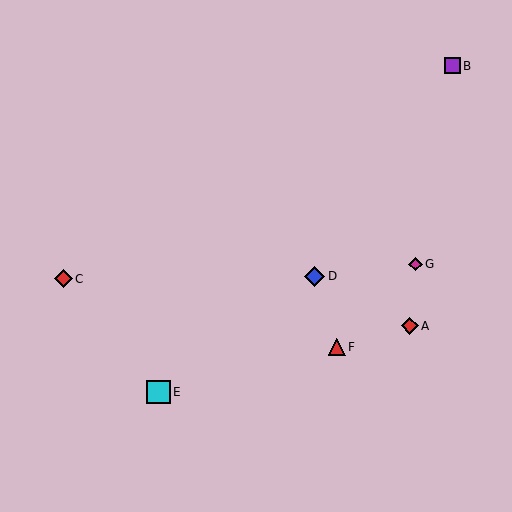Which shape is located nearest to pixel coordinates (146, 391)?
The cyan square (labeled E) at (159, 392) is nearest to that location.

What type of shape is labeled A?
Shape A is a red diamond.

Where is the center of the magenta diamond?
The center of the magenta diamond is at (416, 264).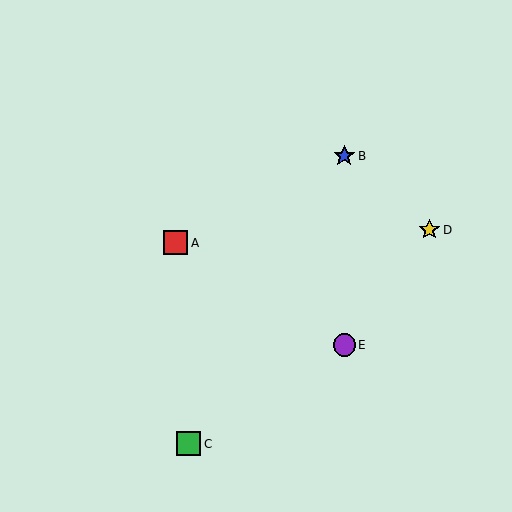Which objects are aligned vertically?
Objects B, E are aligned vertically.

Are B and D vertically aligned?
No, B is at x≈344 and D is at x≈429.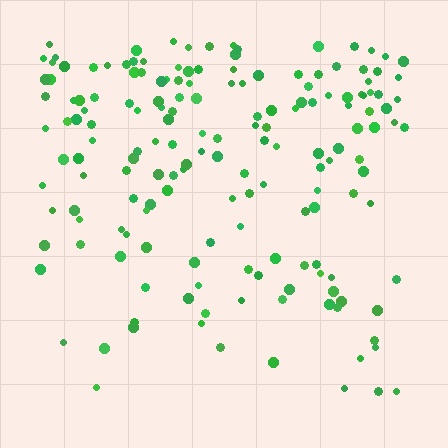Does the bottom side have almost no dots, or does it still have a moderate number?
Still a moderate number, just noticeably fewer than the top.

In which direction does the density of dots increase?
From bottom to top, with the top side densest.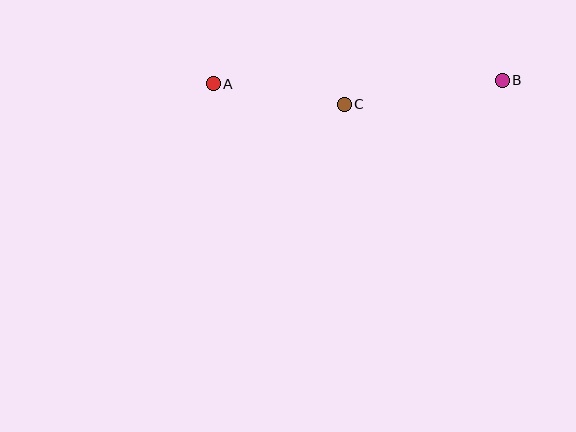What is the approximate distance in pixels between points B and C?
The distance between B and C is approximately 159 pixels.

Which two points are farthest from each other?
Points A and B are farthest from each other.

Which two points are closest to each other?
Points A and C are closest to each other.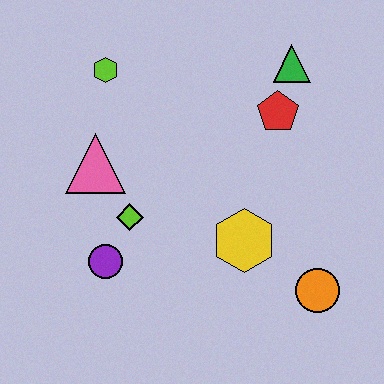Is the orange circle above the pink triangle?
No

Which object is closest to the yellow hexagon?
The orange circle is closest to the yellow hexagon.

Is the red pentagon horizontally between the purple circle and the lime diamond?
No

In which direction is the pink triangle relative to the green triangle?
The pink triangle is to the left of the green triangle.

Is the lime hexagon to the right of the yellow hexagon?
No